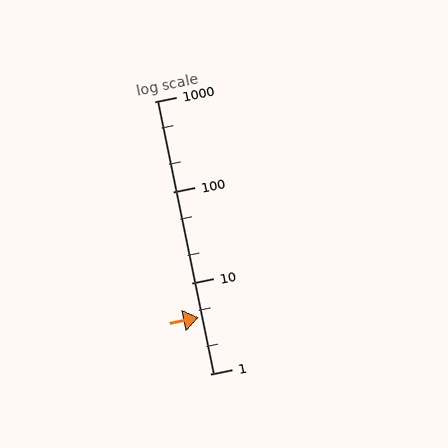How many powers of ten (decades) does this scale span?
The scale spans 3 decades, from 1 to 1000.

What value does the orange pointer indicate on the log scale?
The pointer indicates approximately 4.2.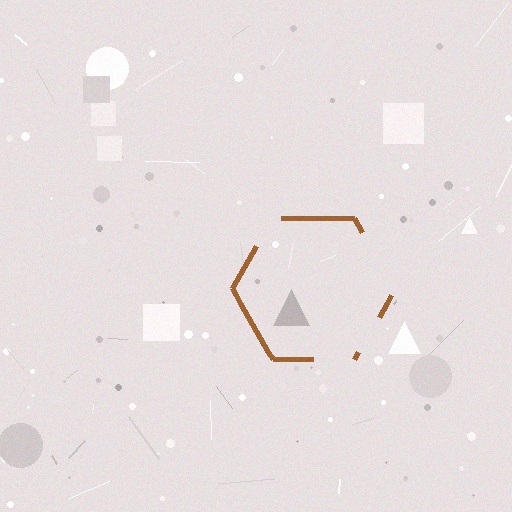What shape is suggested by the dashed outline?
The dashed outline suggests a hexagon.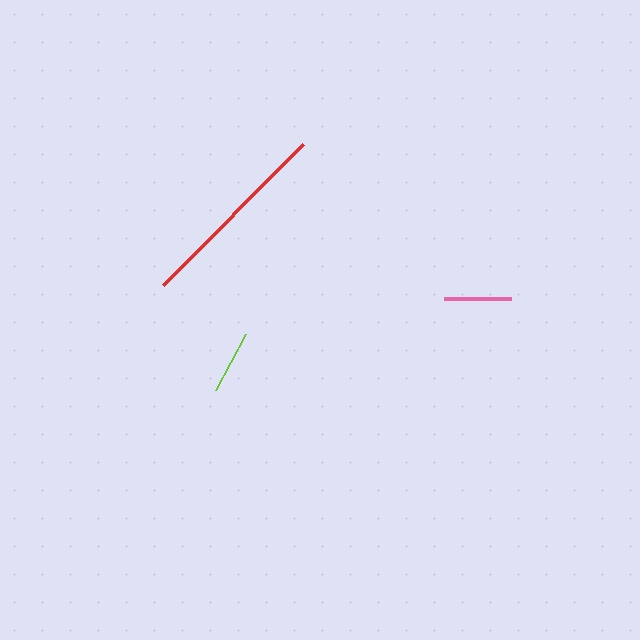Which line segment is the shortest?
The lime line is the shortest at approximately 64 pixels.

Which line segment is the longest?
The red line is the longest at approximately 199 pixels.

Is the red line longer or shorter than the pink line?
The red line is longer than the pink line.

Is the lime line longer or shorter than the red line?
The red line is longer than the lime line.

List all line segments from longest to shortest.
From longest to shortest: red, pink, lime.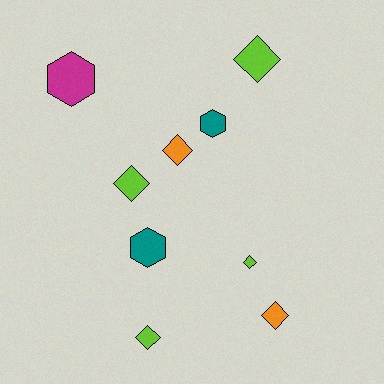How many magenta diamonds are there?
There are no magenta diamonds.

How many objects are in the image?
There are 9 objects.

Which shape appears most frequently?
Diamond, with 6 objects.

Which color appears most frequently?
Lime, with 4 objects.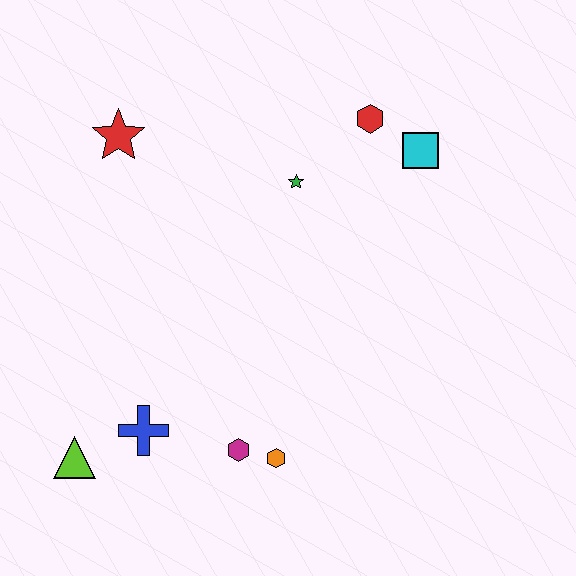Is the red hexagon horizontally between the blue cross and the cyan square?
Yes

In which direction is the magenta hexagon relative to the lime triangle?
The magenta hexagon is to the right of the lime triangle.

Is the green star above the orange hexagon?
Yes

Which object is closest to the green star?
The red hexagon is closest to the green star.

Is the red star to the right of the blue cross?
No